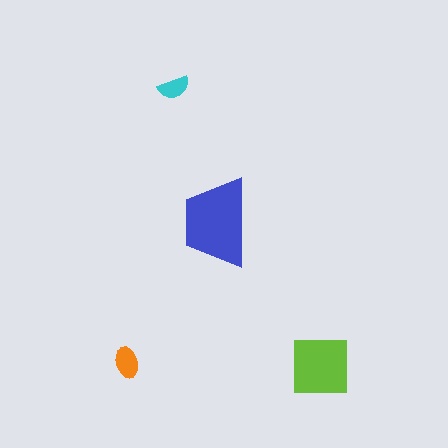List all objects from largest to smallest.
The blue trapezoid, the lime square, the orange ellipse, the cyan semicircle.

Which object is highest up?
The cyan semicircle is topmost.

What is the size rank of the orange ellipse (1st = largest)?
3rd.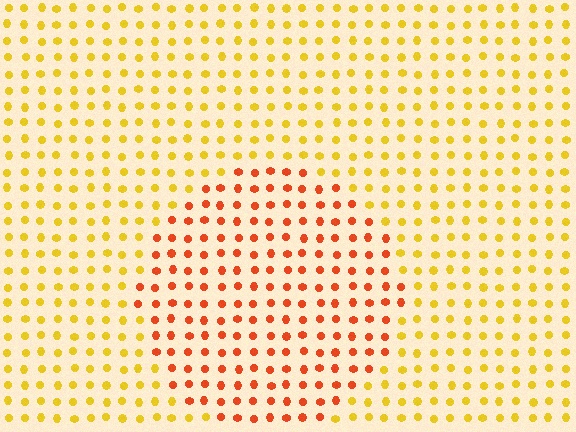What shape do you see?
I see a circle.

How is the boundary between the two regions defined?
The boundary is defined purely by a slight shift in hue (about 39 degrees). Spacing, size, and orientation are identical on both sides.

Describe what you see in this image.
The image is filled with small yellow elements in a uniform arrangement. A circle-shaped region is visible where the elements are tinted to a slightly different hue, forming a subtle color boundary.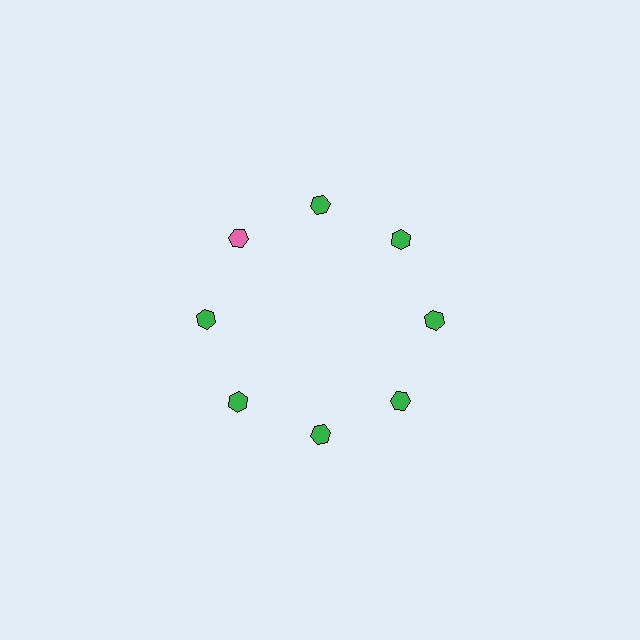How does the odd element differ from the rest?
It has a different color: pink instead of green.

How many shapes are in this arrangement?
There are 8 shapes arranged in a ring pattern.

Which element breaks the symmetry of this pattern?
The pink hexagon at roughly the 10 o'clock position breaks the symmetry. All other shapes are green hexagons.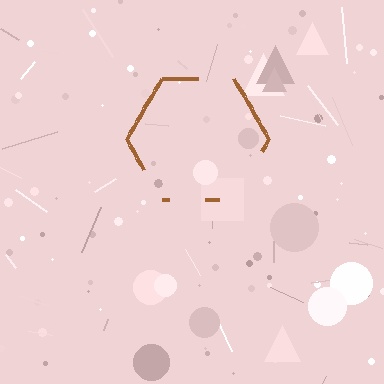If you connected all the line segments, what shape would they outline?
They would outline a hexagon.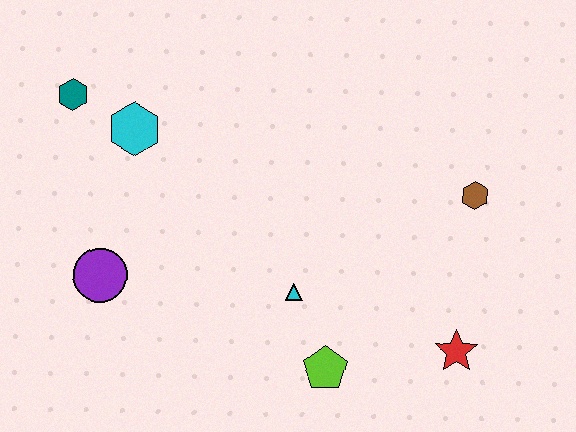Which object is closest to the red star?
The lime pentagon is closest to the red star.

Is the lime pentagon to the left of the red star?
Yes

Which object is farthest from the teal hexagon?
The red star is farthest from the teal hexagon.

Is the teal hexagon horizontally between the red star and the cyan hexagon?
No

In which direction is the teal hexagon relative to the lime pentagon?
The teal hexagon is above the lime pentagon.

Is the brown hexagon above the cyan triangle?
Yes